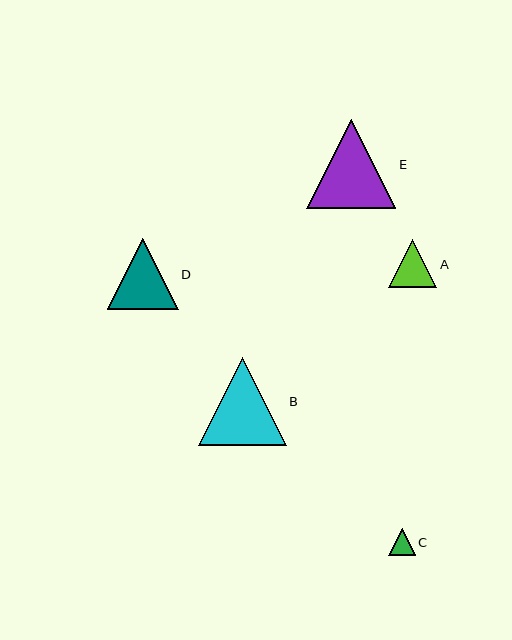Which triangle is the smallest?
Triangle C is the smallest with a size of approximately 27 pixels.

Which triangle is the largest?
Triangle E is the largest with a size of approximately 89 pixels.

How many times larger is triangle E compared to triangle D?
Triangle E is approximately 1.3 times the size of triangle D.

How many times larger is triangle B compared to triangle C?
Triangle B is approximately 3.3 times the size of triangle C.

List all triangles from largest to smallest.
From largest to smallest: E, B, D, A, C.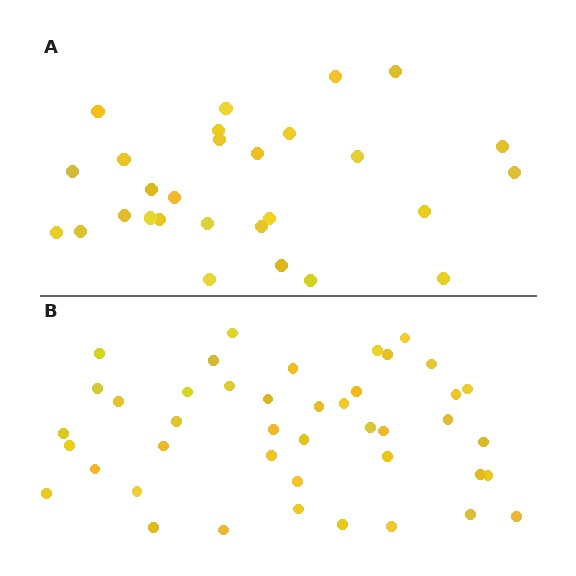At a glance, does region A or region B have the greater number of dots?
Region B (the bottom region) has more dots.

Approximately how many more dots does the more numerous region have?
Region B has approximately 15 more dots than region A.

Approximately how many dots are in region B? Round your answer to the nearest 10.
About 40 dots. (The exact count is 43, which rounds to 40.)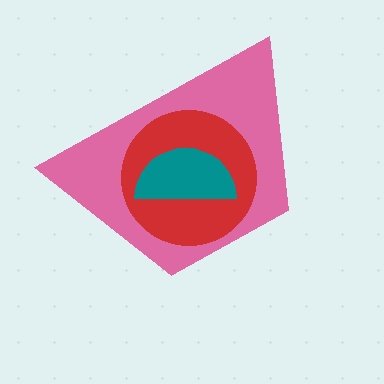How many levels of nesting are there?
3.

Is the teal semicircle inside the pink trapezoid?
Yes.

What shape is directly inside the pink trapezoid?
The red circle.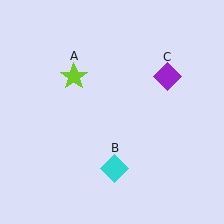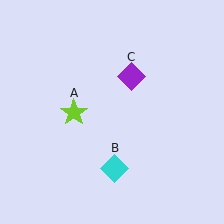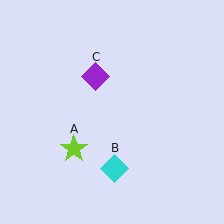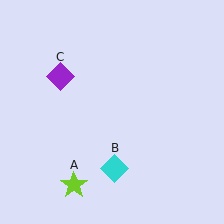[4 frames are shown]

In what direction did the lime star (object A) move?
The lime star (object A) moved down.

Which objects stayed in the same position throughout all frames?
Cyan diamond (object B) remained stationary.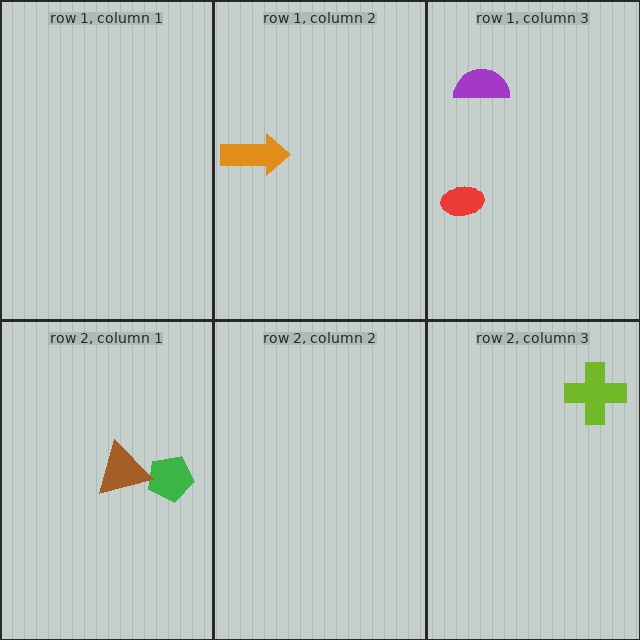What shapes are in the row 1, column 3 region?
The purple semicircle, the red ellipse.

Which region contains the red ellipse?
The row 1, column 3 region.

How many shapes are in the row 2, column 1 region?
2.